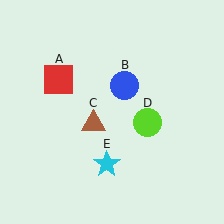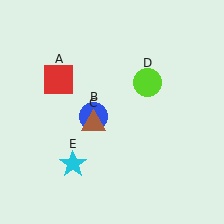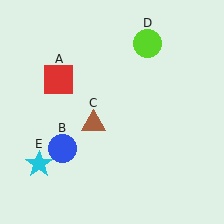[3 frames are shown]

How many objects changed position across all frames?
3 objects changed position: blue circle (object B), lime circle (object D), cyan star (object E).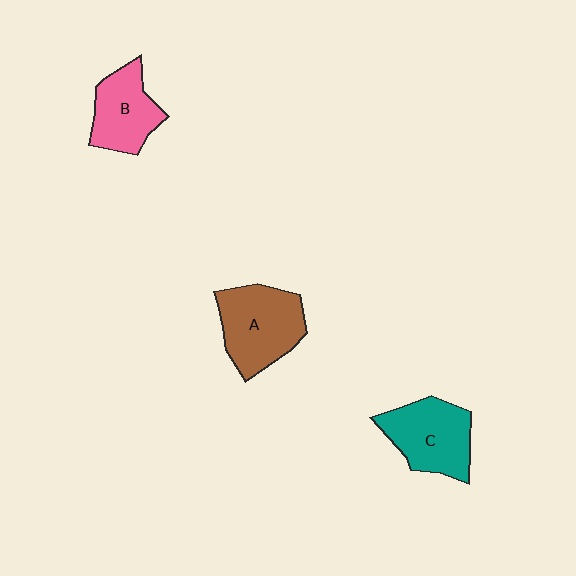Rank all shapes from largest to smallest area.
From largest to smallest: A (brown), C (teal), B (pink).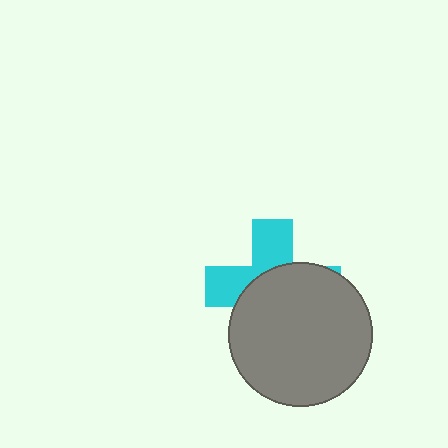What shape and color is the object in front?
The object in front is a gray circle.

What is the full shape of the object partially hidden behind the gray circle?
The partially hidden object is a cyan cross.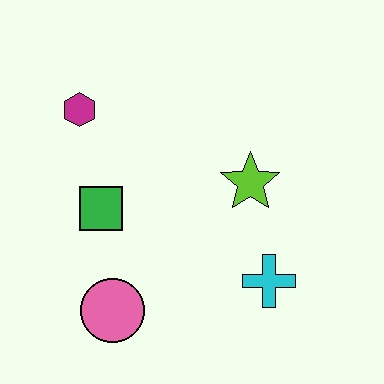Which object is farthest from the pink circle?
The magenta hexagon is farthest from the pink circle.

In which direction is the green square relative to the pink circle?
The green square is above the pink circle.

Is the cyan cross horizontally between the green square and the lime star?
No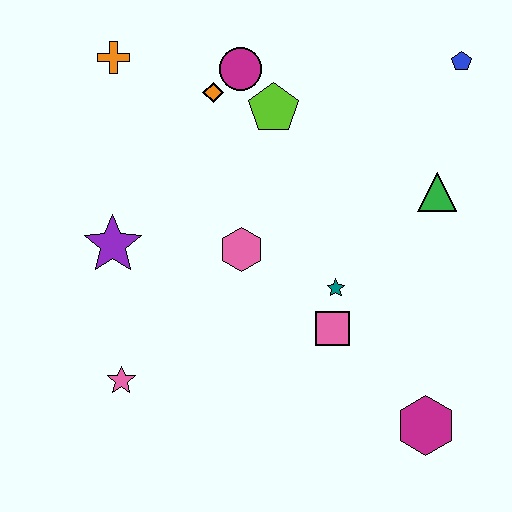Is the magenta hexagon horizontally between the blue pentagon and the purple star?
Yes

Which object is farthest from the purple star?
The blue pentagon is farthest from the purple star.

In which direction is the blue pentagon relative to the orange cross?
The blue pentagon is to the right of the orange cross.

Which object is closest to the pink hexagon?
The teal star is closest to the pink hexagon.